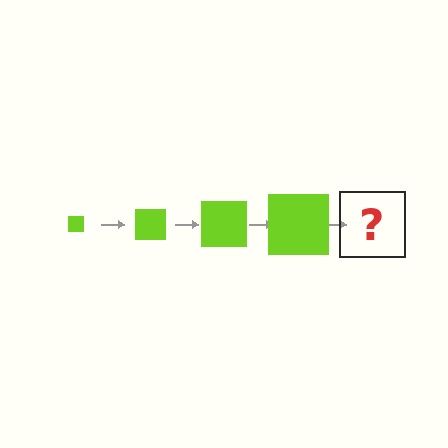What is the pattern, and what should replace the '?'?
The pattern is that the square gets progressively larger each step. The '?' should be a lime square, larger than the previous one.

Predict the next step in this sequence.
The next step is a lime square, larger than the previous one.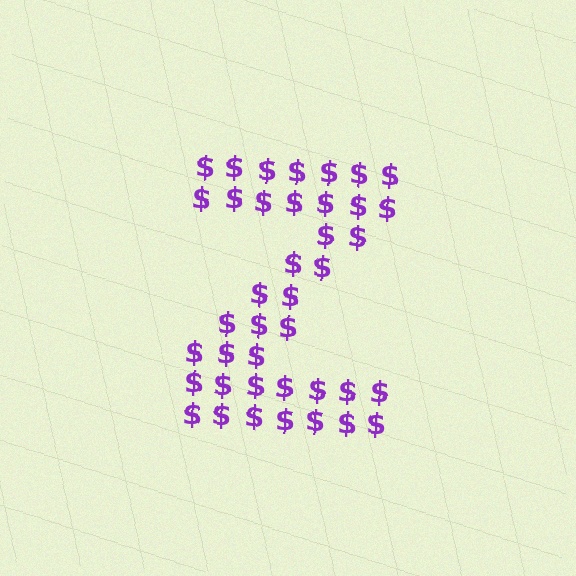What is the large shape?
The large shape is the letter Z.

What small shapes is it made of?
It is made of small dollar signs.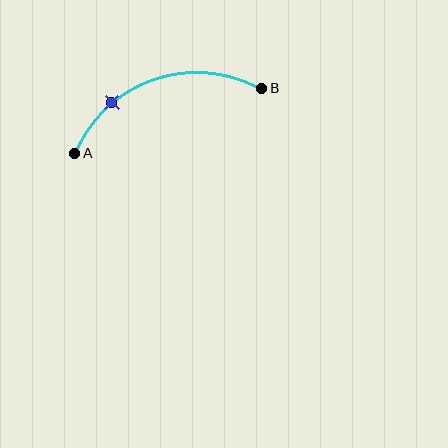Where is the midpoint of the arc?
The arc midpoint is the point on the curve farthest from the straight line joining A and B. It sits above that line.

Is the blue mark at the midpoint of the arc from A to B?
No. The blue mark lies on the arc but is closer to endpoint A. The arc midpoint would be at the point on the curve equidistant along the arc from both A and B.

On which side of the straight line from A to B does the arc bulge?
The arc bulges above the straight line connecting A and B.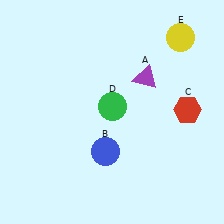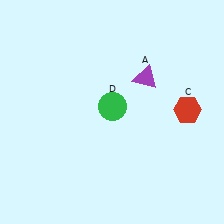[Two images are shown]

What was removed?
The yellow circle (E), the blue circle (B) were removed in Image 2.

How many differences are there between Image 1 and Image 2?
There are 2 differences between the two images.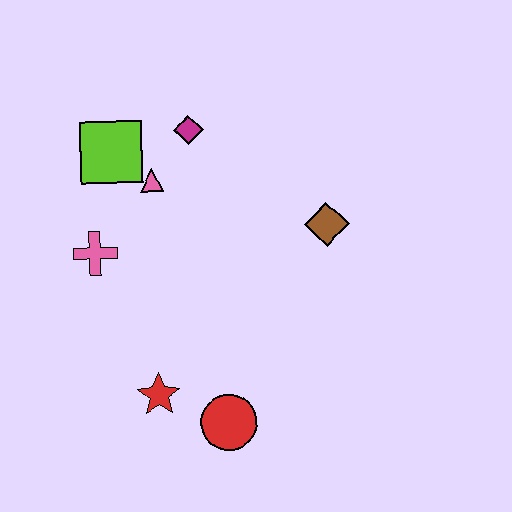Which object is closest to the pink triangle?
The lime square is closest to the pink triangle.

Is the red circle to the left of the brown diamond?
Yes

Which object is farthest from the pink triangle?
The red circle is farthest from the pink triangle.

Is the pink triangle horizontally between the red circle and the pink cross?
Yes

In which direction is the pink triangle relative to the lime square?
The pink triangle is to the right of the lime square.